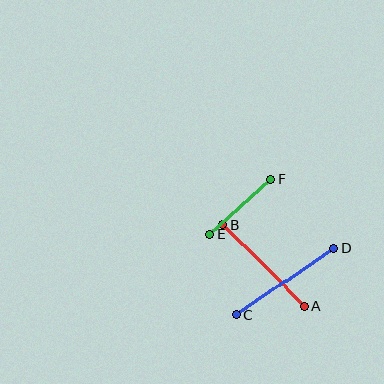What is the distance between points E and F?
The distance is approximately 82 pixels.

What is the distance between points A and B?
The distance is approximately 115 pixels.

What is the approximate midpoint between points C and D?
The midpoint is at approximately (285, 281) pixels.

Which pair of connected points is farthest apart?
Points C and D are farthest apart.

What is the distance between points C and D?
The distance is approximately 118 pixels.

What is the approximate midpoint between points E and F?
The midpoint is at approximately (240, 207) pixels.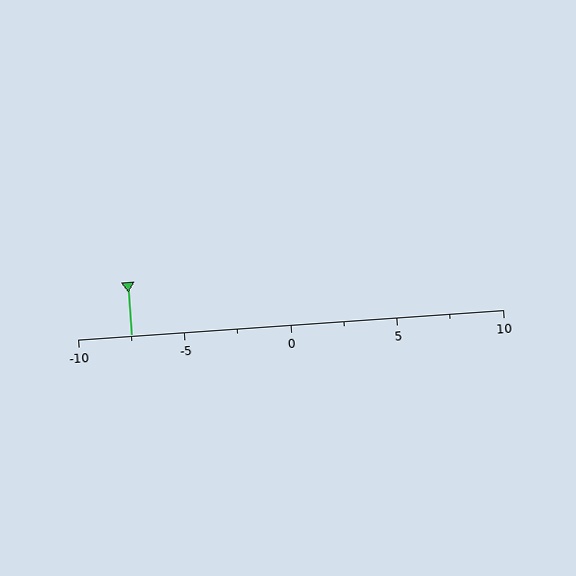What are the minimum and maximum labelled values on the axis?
The axis runs from -10 to 10.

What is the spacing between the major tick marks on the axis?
The major ticks are spaced 5 apart.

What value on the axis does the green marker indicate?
The marker indicates approximately -7.5.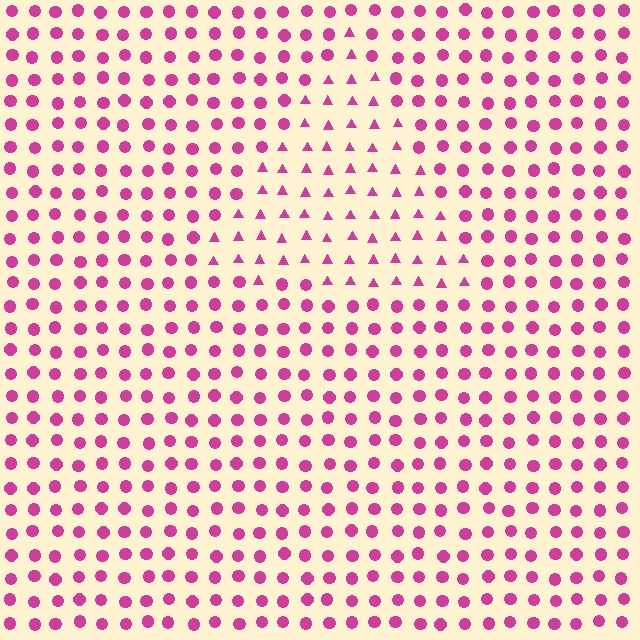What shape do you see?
I see a triangle.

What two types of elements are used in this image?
The image uses triangles inside the triangle region and circles outside it.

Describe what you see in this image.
The image is filled with small magenta elements arranged in a uniform grid. A triangle-shaped region contains triangles, while the surrounding area contains circles. The boundary is defined purely by the change in element shape.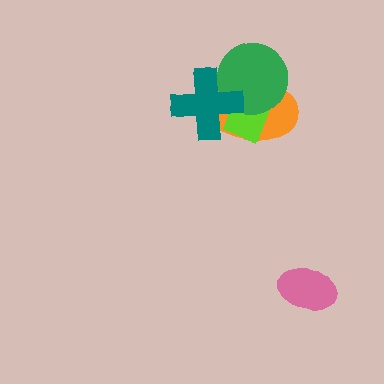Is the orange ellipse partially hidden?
Yes, it is partially covered by another shape.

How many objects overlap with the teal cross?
3 objects overlap with the teal cross.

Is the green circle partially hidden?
Yes, it is partially covered by another shape.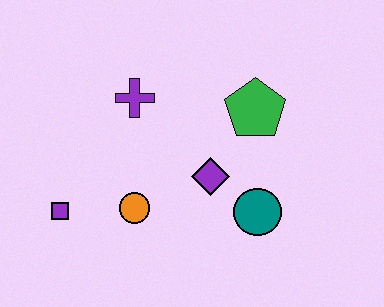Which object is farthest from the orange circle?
The green pentagon is farthest from the orange circle.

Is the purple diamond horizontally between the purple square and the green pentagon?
Yes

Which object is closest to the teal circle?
The purple diamond is closest to the teal circle.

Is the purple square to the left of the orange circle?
Yes